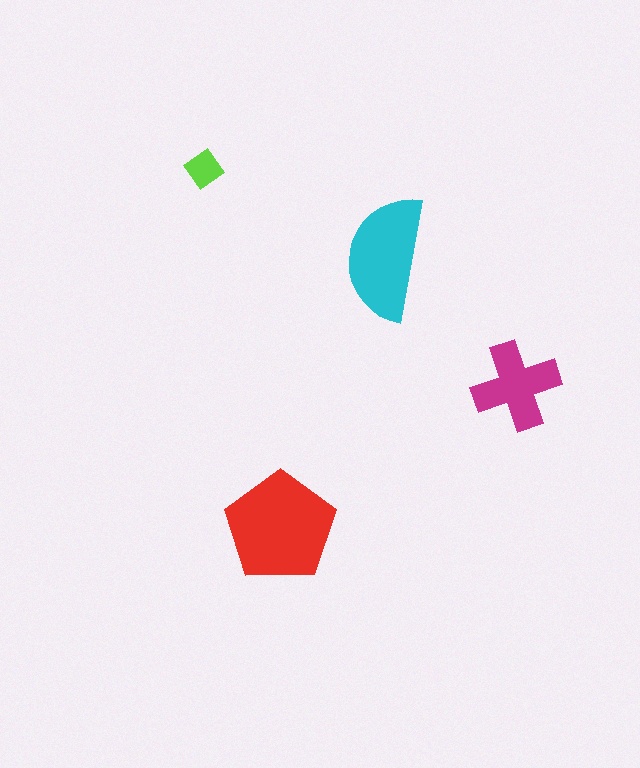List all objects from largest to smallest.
The red pentagon, the cyan semicircle, the magenta cross, the lime diamond.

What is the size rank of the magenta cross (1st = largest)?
3rd.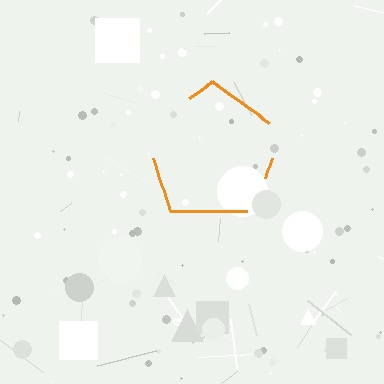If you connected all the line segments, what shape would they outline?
They would outline a pentagon.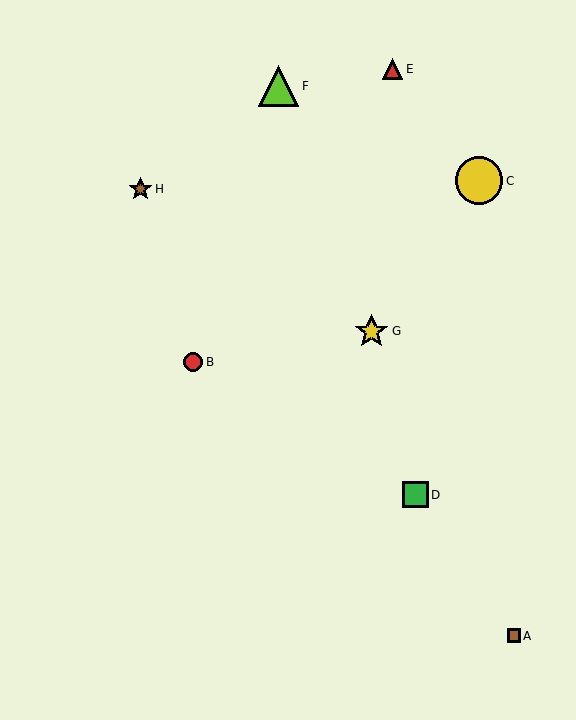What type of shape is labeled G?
Shape G is a yellow star.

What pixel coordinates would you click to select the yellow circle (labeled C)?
Click at (479, 181) to select the yellow circle C.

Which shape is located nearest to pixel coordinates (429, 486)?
The green square (labeled D) at (415, 495) is nearest to that location.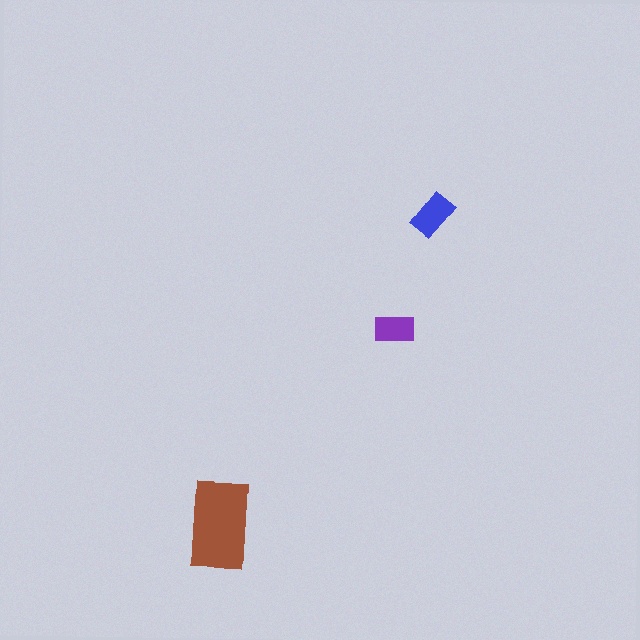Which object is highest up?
The blue rectangle is topmost.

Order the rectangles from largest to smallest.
the brown one, the blue one, the purple one.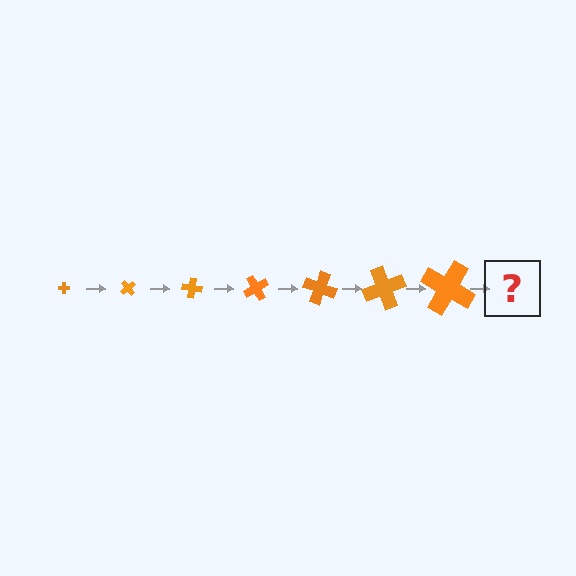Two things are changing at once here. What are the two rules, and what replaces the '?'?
The two rules are that the cross grows larger each step and it rotates 50 degrees each step. The '?' should be a cross, larger than the previous one and rotated 350 degrees from the start.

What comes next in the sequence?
The next element should be a cross, larger than the previous one and rotated 350 degrees from the start.